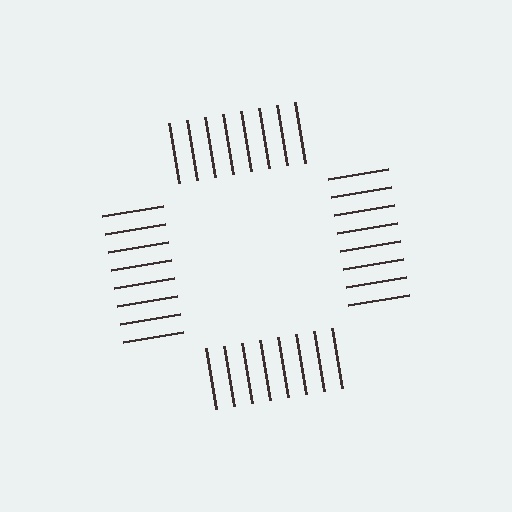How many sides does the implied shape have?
4 sides — the line-ends trace a square.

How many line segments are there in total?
32 — 8 along each of the 4 edges.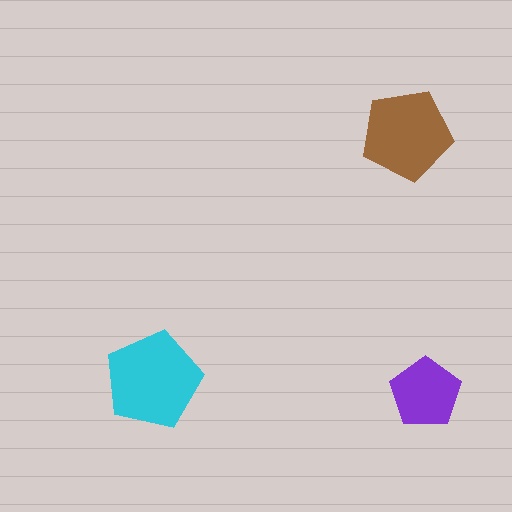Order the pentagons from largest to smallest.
the cyan one, the brown one, the purple one.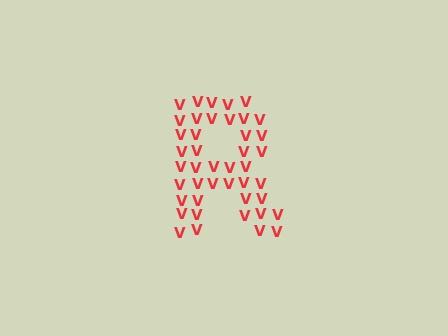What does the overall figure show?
The overall figure shows the letter R.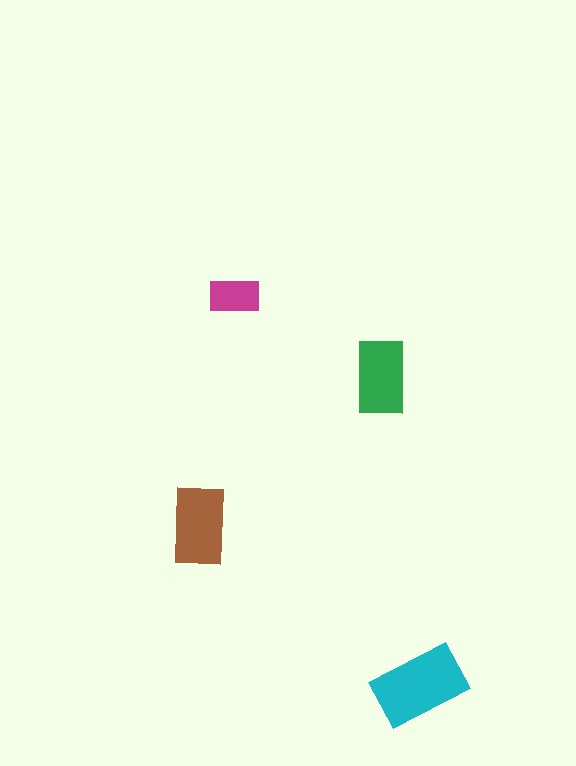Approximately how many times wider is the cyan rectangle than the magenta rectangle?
About 2 times wider.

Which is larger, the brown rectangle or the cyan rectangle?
The cyan one.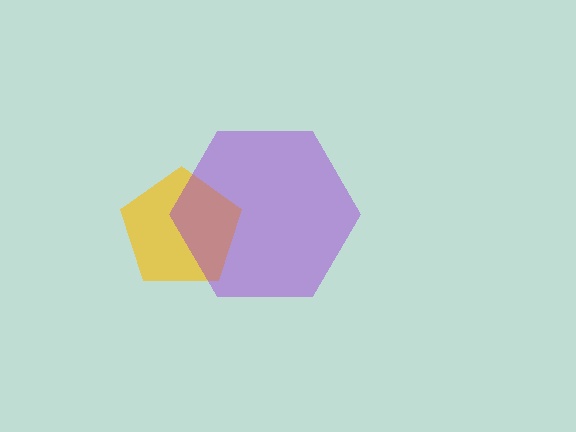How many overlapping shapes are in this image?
There are 2 overlapping shapes in the image.